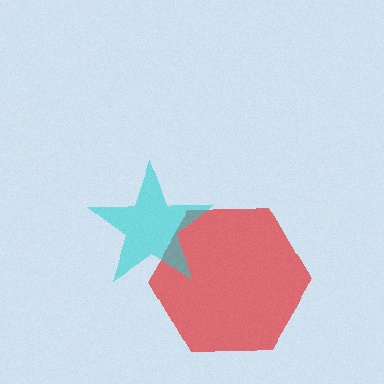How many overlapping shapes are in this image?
There are 2 overlapping shapes in the image.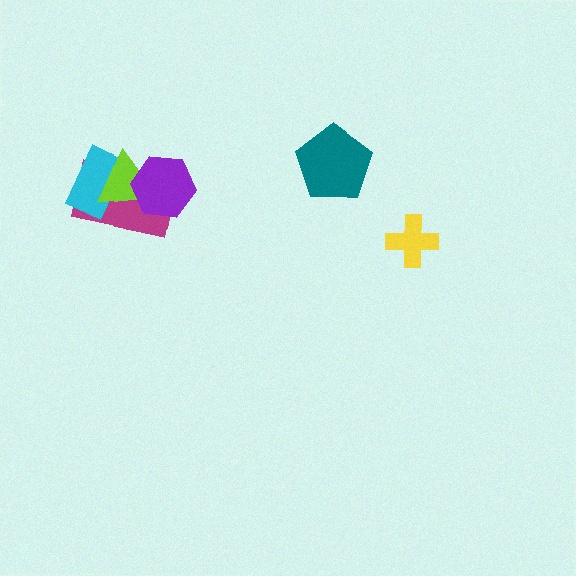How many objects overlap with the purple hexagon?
2 objects overlap with the purple hexagon.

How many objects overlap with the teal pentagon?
0 objects overlap with the teal pentagon.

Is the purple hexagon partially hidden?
No, no other shape covers it.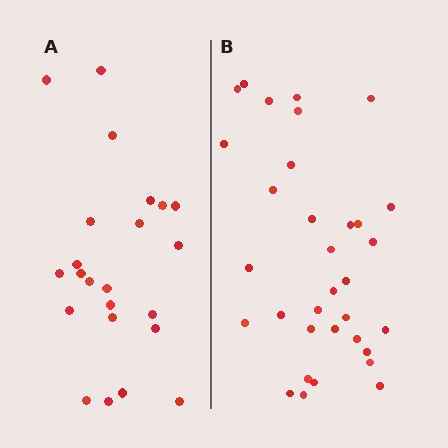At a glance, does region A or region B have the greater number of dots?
Region B (the right region) has more dots.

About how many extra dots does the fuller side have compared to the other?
Region B has roughly 10 or so more dots than region A.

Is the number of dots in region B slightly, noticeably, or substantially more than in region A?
Region B has noticeably more, but not dramatically so. The ratio is roughly 1.4 to 1.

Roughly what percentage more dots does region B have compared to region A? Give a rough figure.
About 45% more.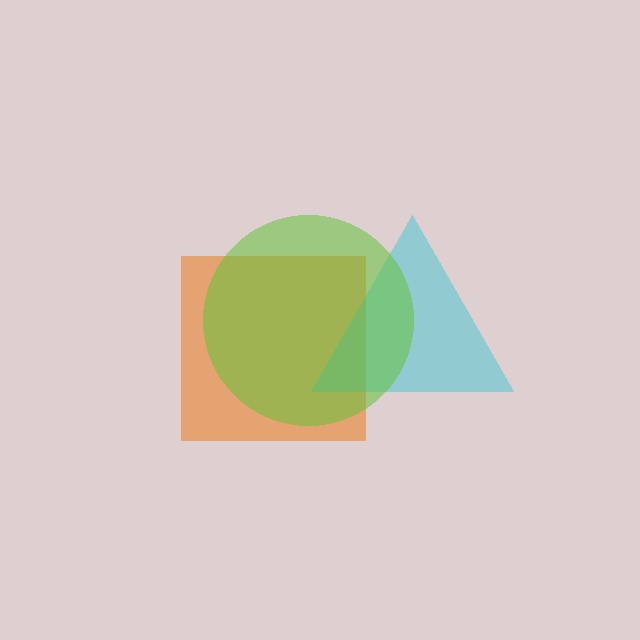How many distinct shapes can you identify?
There are 3 distinct shapes: an orange square, a cyan triangle, a lime circle.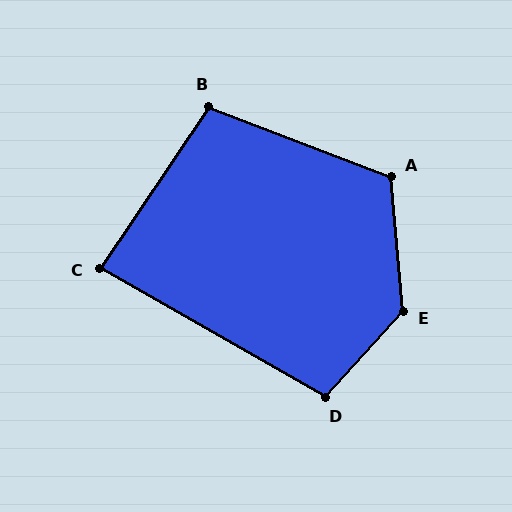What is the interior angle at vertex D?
Approximately 103 degrees (obtuse).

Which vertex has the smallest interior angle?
C, at approximately 86 degrees.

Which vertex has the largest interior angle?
E, at approximately 133 degrees.